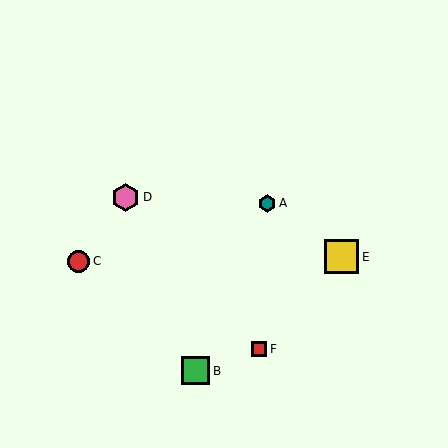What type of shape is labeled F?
Shape F is a red square.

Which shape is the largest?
The yellow square (labeled E) is the largest.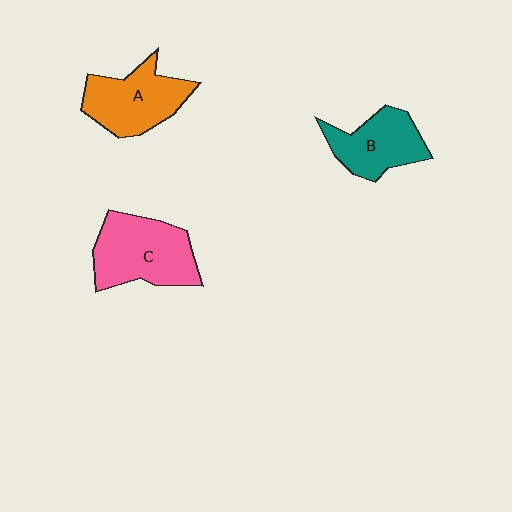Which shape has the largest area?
Shape C (pink).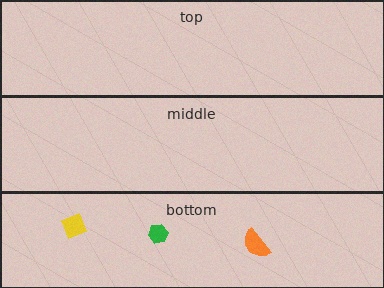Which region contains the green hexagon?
The bottom region.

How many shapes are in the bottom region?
3.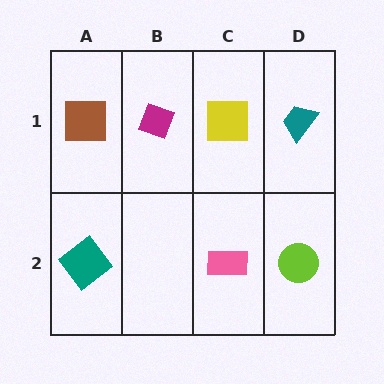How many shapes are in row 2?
3 shapes.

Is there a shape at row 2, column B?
No, that cell is empty.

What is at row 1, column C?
A yellow square.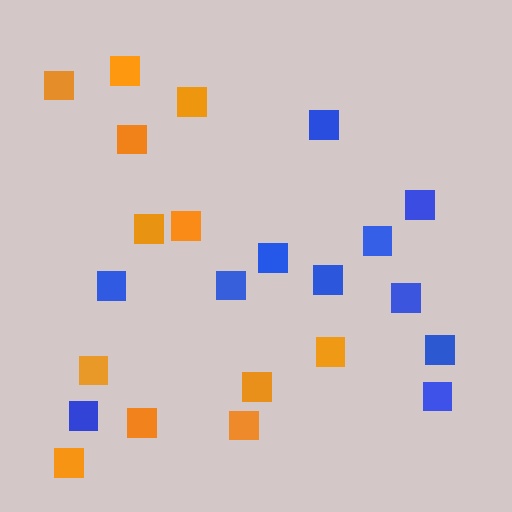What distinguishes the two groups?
There are 2 groups: one group of orange squares (12) and one group of blue squares (11).